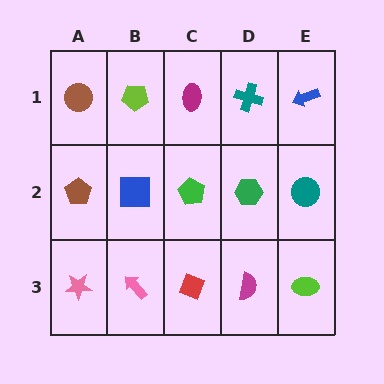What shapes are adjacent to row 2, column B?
A lime pentagon (row 1, column B), a pink arrow (row 3, column B), a brown pentagon (row 2, column A), a green pentagon (row 2, column C).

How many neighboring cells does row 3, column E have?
2.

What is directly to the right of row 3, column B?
A red diamond.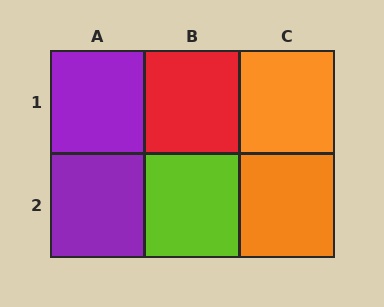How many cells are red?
1 cell is red.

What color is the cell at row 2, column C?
Orange.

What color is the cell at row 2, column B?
Lime.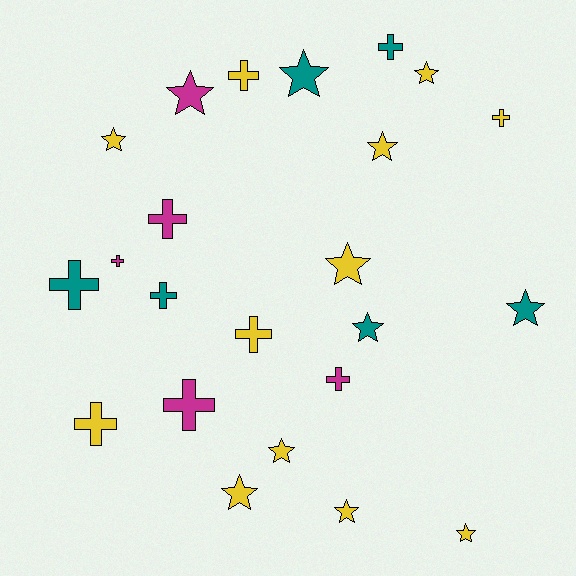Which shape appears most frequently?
Star, with 12 objects.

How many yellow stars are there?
There are 8 yellow stars.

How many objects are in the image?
There are 23 objects.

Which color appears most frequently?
Yellow, with 12 objects.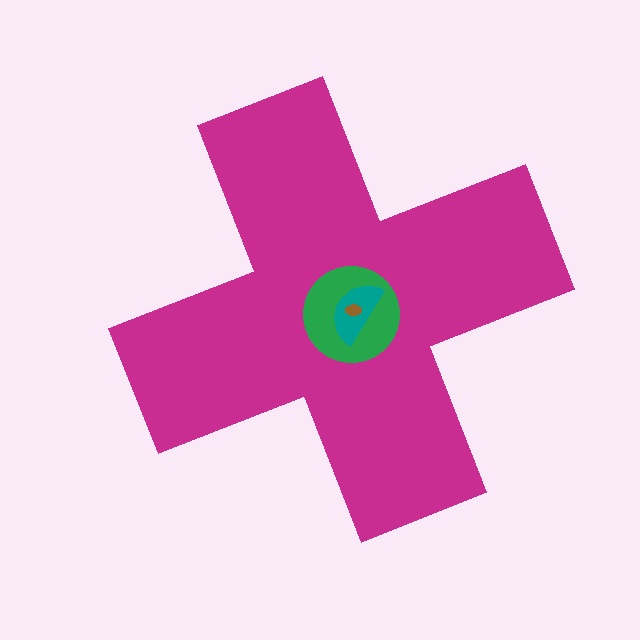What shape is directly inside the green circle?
The teal semicircle.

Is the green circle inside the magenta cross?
Yes.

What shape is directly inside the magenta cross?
The green circle.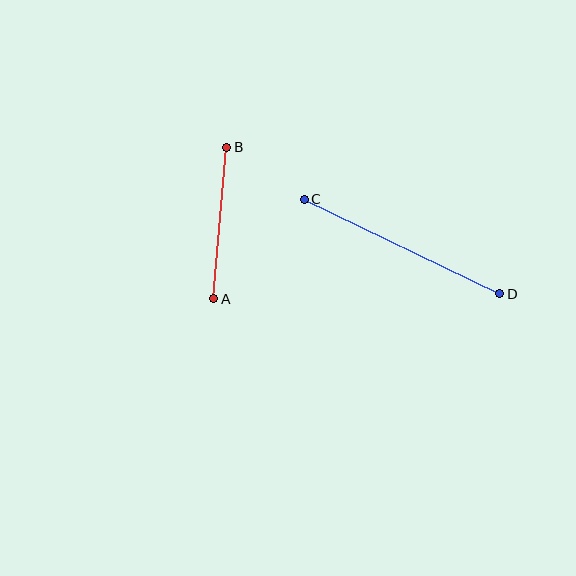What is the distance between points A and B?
The distance is approximately 152 pixels.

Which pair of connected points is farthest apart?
Points C and D are farthest apart.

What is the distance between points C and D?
The distance is approximately 217 pixels.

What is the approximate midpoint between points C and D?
The midpoint is at approximately (402, 247) pixels.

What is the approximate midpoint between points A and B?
The midpoint is at approximately (220, 223) pixels.